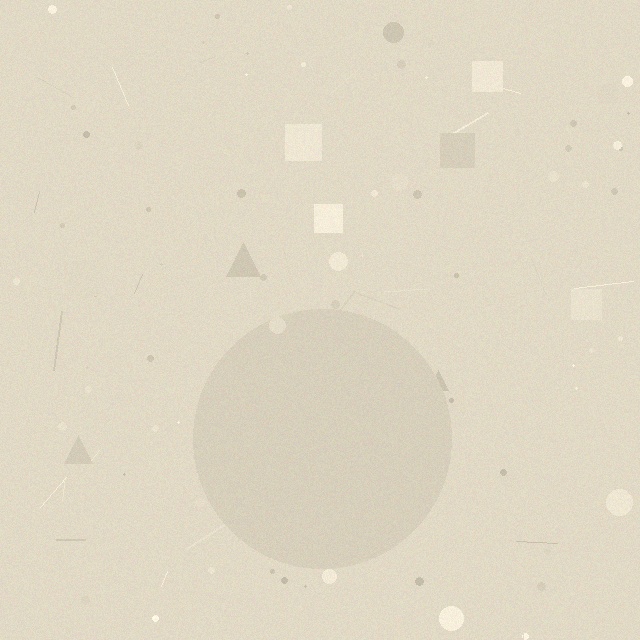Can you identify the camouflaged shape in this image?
The camouflaged shape is a circle.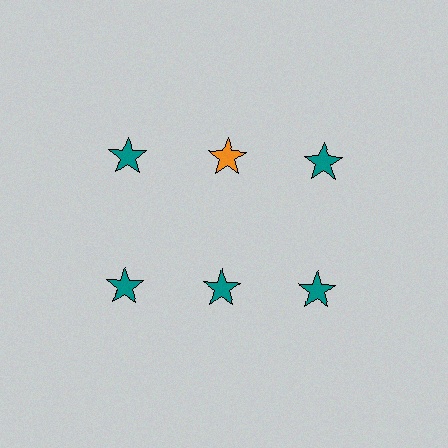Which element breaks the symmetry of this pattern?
The orange star in the top row, second from left column breaks the symmetry. All other shapes are teal stars.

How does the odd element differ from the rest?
It has a different color: orange instead of teal.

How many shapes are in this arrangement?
There are 6 shapes arranged in a grid pattern.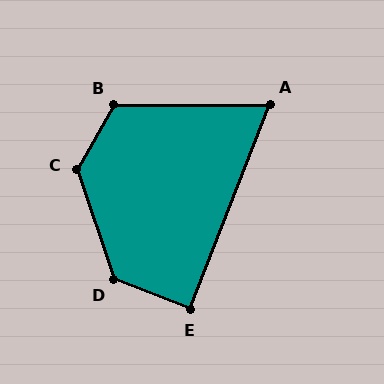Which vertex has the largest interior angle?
C, at approximately 132 degrees.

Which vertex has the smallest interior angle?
A, at approximately 68 degrees.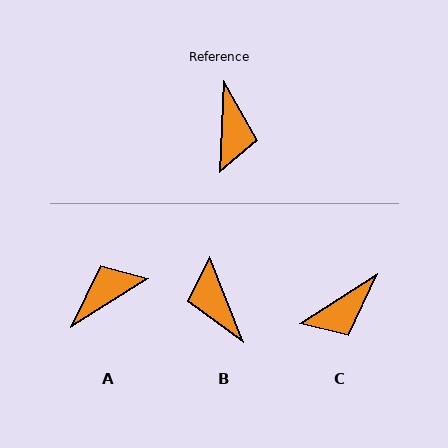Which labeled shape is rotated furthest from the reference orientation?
B, about 156 degrees away.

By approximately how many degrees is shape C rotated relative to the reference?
Approximately 54 degrees clockwise.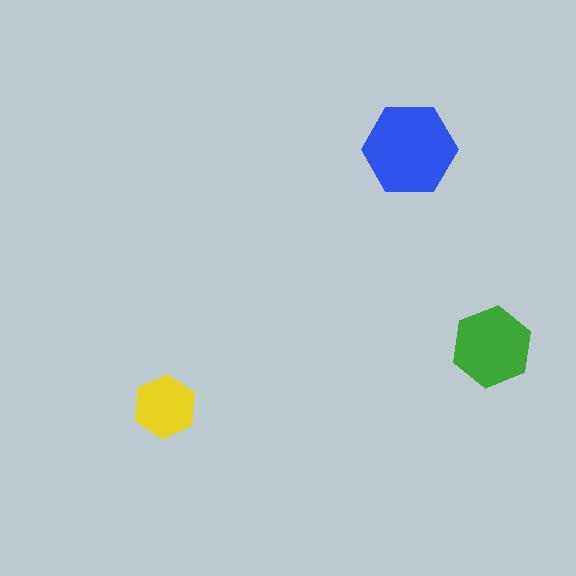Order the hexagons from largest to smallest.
the blue one, the green one, the yellow one.